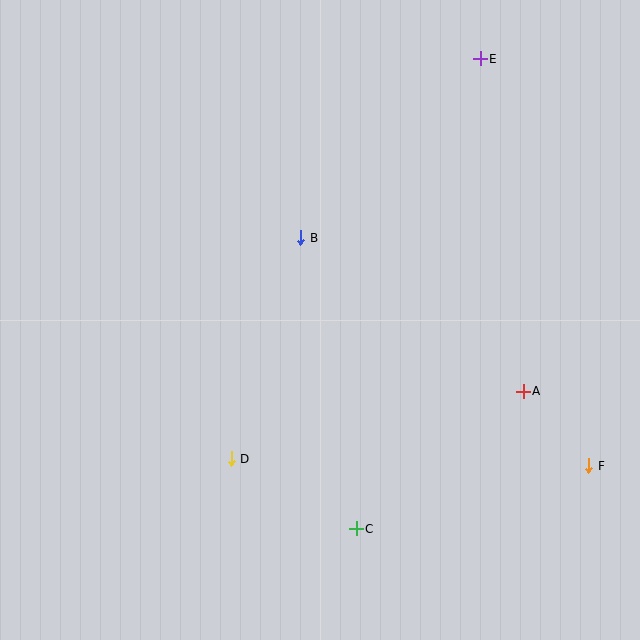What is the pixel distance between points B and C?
The distance between B and C is 296 pixels.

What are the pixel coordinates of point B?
Point B is at (301, 238).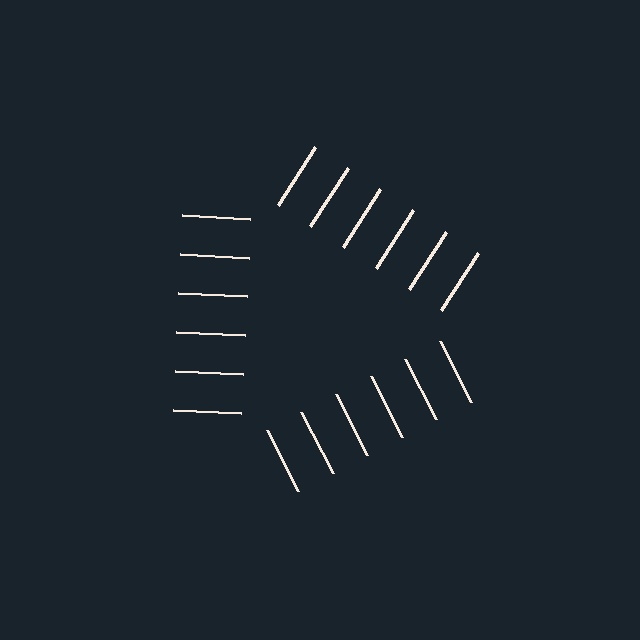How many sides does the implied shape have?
3 sides — the line-ends trace a triangle.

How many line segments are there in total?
18 — 6 along each of the 3 edges.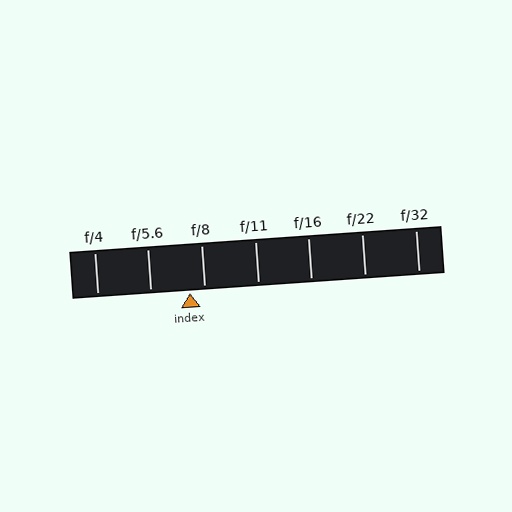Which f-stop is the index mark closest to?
The index mark is closest to f/8.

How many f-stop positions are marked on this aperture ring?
There are 7 f-stop positions marked.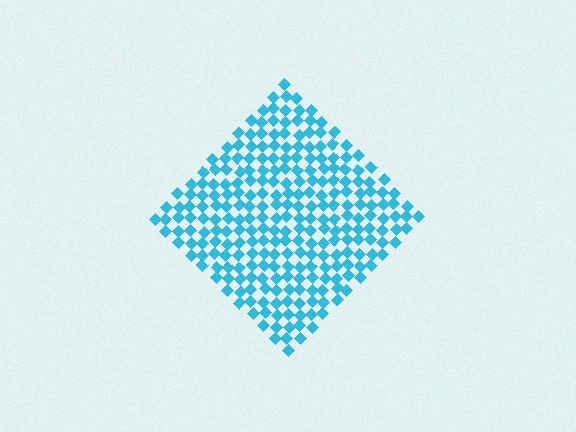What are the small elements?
The small elements are diamonds.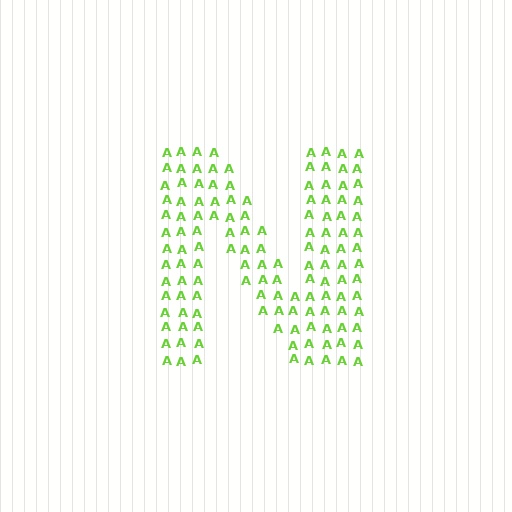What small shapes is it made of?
It is made of small letter A's.